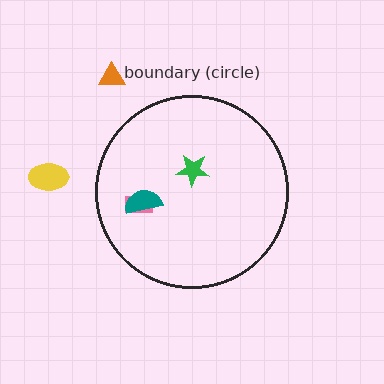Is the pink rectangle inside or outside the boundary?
Inside.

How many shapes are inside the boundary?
3 inside, 2 outside.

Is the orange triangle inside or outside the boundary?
Outside.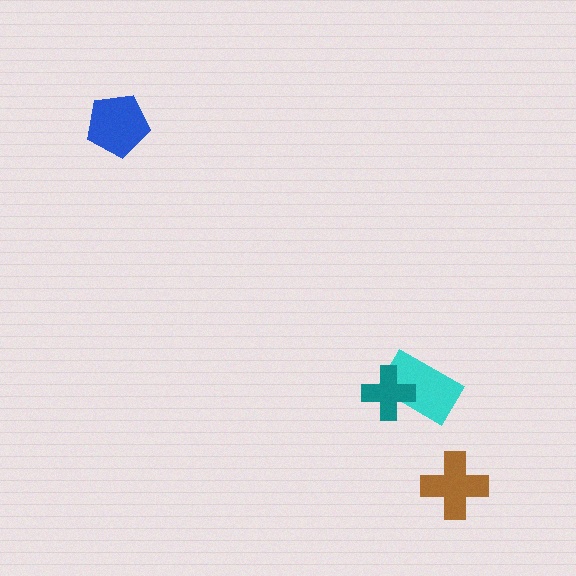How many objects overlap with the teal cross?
1 object overlaps with the teal cross.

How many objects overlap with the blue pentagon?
0 objects overlap with the blue pentagon.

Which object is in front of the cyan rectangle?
The teal cross is in front of the cyan rectangle.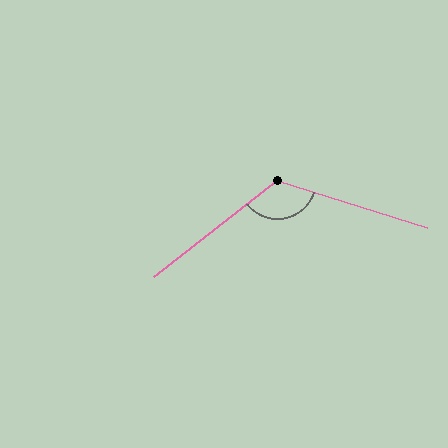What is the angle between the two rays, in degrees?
Approximately 125 degrees.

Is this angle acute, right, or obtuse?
It is obtuse.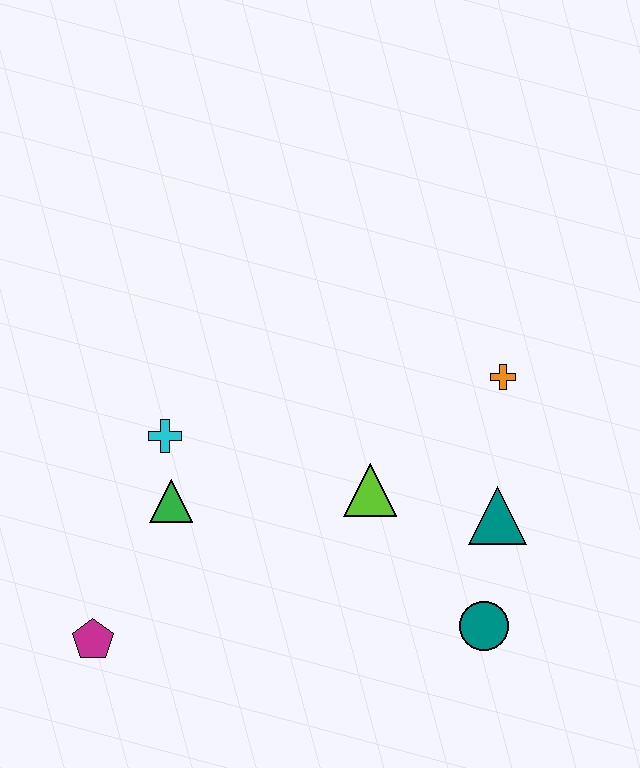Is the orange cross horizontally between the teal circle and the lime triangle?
No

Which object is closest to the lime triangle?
The teal triangle is closest to the lime triangle.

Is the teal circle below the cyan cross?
Yes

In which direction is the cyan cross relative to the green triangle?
The cyan cross is above the green triangle.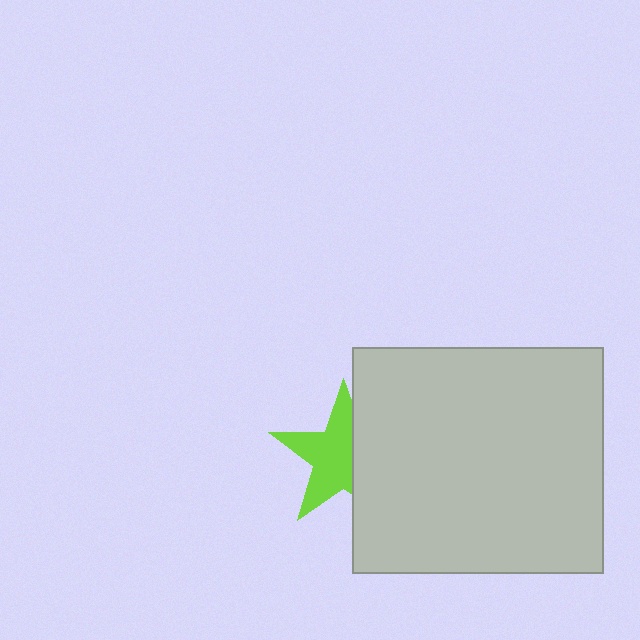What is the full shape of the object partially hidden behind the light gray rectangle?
The partially hidden object is a lime star.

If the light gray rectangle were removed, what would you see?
You would see the complete lime star.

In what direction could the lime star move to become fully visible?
The lime star could move left. That would shift it out from behind the light gray rectangle entirely.